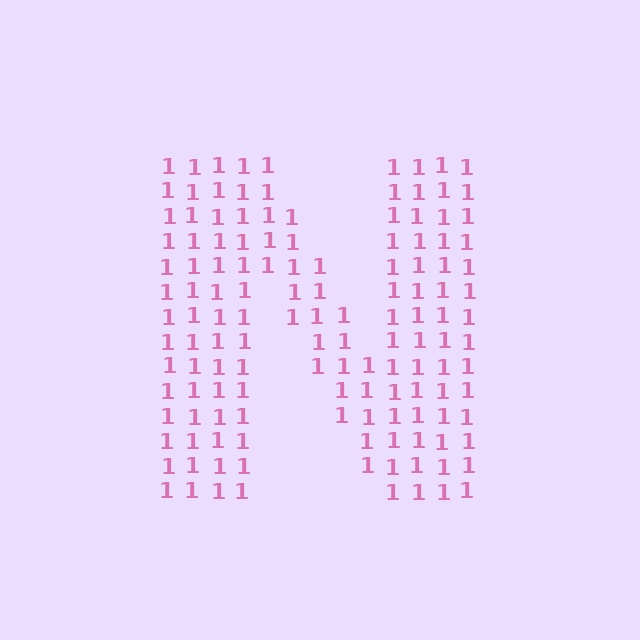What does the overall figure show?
The overall figure shows the letter N.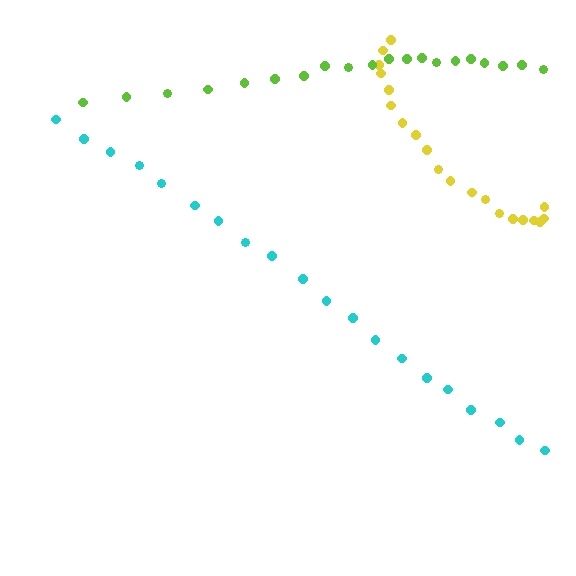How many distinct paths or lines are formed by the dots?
There are 3 distinct paths.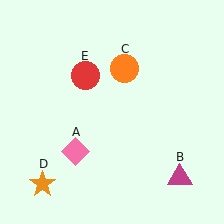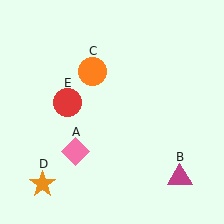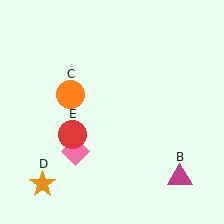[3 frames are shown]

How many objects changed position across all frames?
2 objects changed position: orange circle (object C), red circle (object E).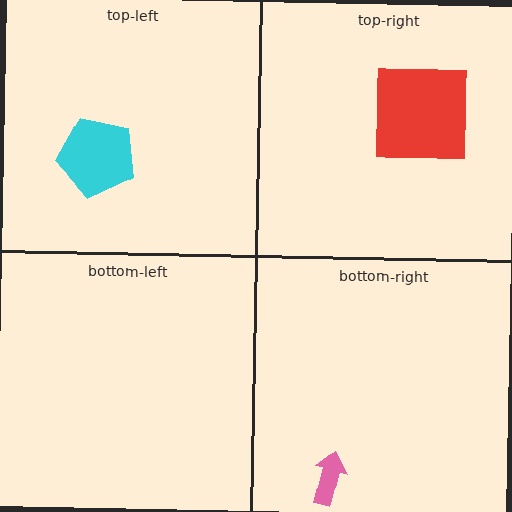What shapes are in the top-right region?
The red square.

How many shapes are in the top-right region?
1.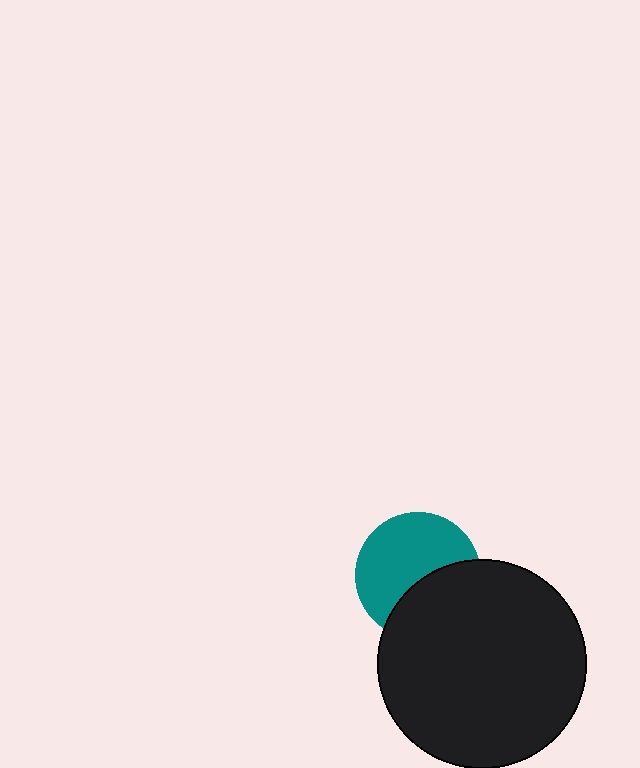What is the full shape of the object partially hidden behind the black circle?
The partially hidden object is a teal circle.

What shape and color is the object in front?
The object in front is a black circle.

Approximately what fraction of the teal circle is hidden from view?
Roughly 40% of the teal circle is hidden behind the black circle.